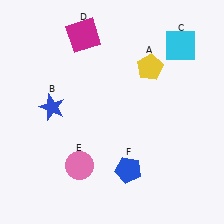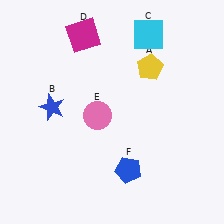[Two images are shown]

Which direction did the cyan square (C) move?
The cyan square (C) moved left.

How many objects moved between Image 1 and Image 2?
2 objects moved between the two images.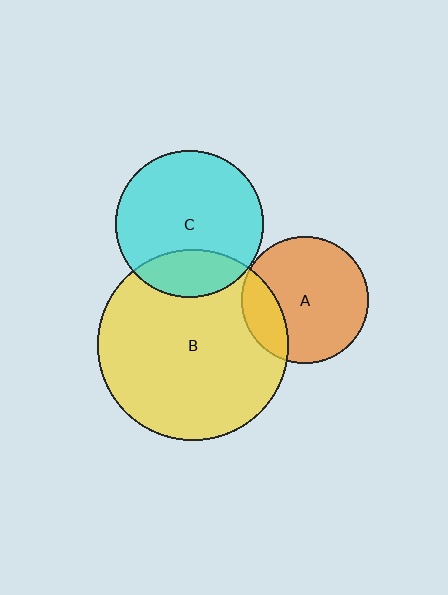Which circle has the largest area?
Circle B (yellow).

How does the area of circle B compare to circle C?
Approximately 1.7 times.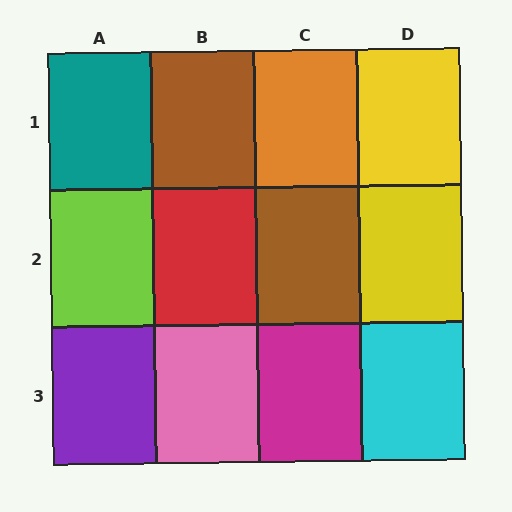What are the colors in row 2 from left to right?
Lime, red, brown, yellow.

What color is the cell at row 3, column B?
Pink.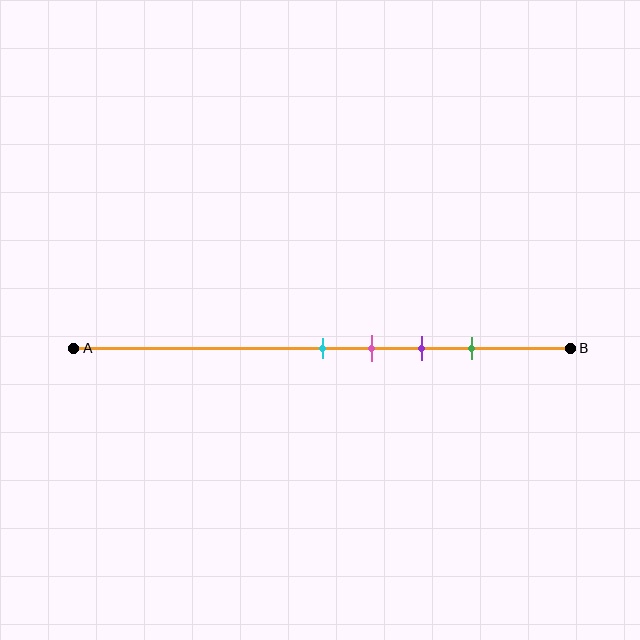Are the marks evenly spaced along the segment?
Yes, the marks are approximately evenly spaced.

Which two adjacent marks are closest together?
The cyan and pink marks are the closest adjacent pair.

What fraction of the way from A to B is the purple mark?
The purple mark is approximately 70% (0.7) of the way from A to B.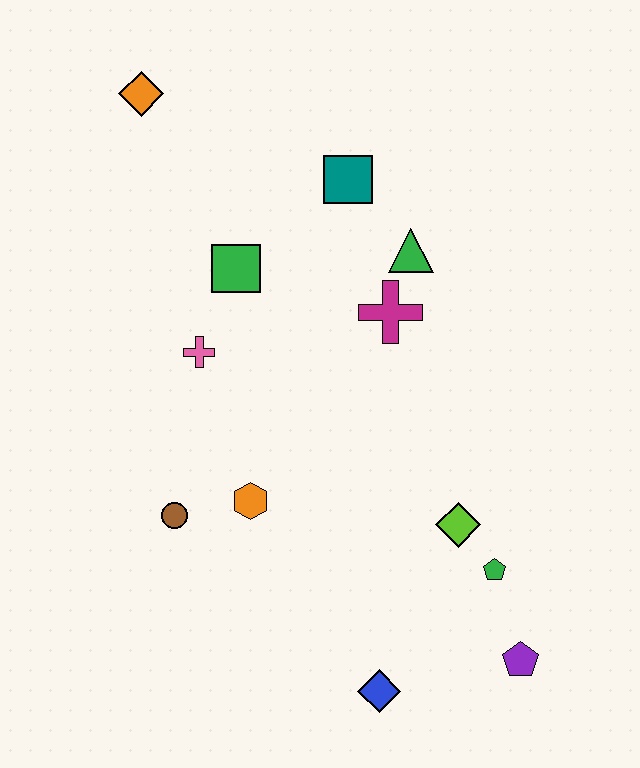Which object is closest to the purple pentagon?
The green pentagon is closest to the purple pentagon.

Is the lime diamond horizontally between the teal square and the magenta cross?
No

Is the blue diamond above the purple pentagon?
No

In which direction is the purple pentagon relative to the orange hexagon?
The purple pentagon is to the right of the orange hexagon.